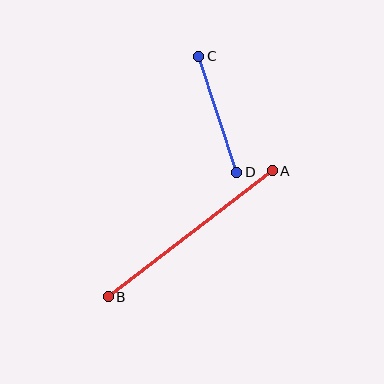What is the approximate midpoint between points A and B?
The midpoint is at approximately (190, 234) pixels.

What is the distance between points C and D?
The distance is approximately 122 pixels.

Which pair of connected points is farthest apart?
Points A and B are farthest apart.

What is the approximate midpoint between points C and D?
The midpoint is at approximately (217, 114) pixels.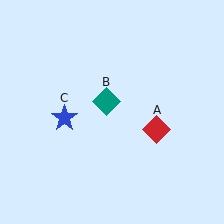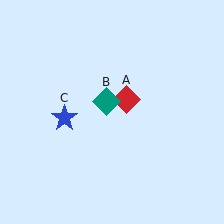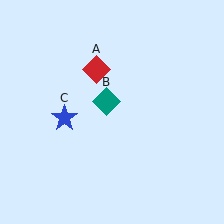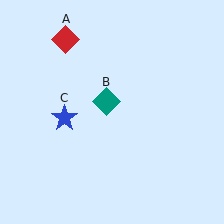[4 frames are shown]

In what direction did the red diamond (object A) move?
The red diamond (object A) moved up and to the left.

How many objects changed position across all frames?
1 object changed position: red diamond (object A).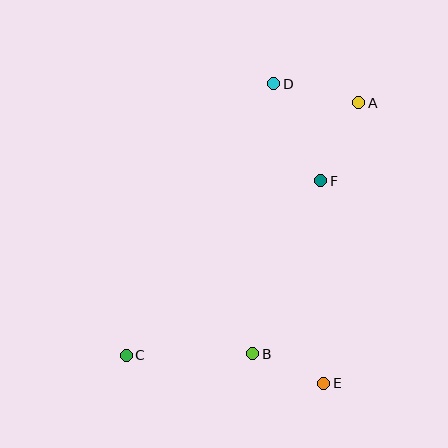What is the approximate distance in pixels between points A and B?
The distance between A and B is approximately 272 pixels.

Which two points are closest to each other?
Points B and E are closest to each other.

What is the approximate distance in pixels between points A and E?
The distance between A and E is approximately 283 pixels.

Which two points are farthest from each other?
Points A and C are farthest from each other.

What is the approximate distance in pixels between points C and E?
The distance between C and E is approximately 200 pixels.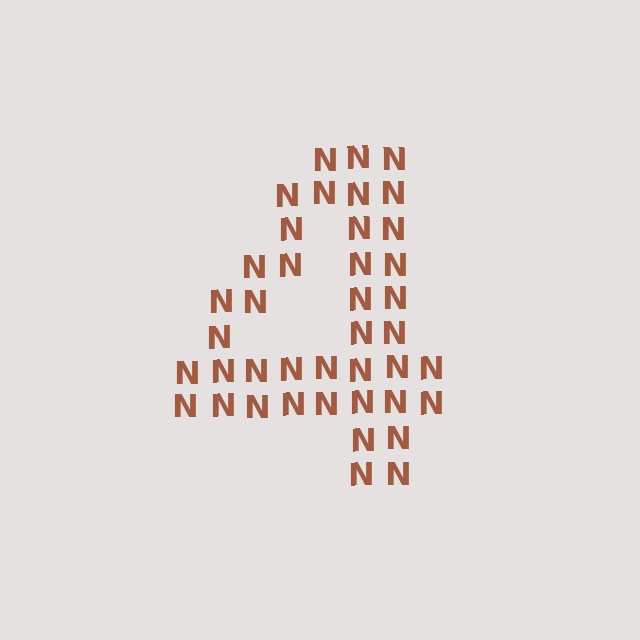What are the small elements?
The small elements are letter N's.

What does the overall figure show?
The overall figure shows the digit 4.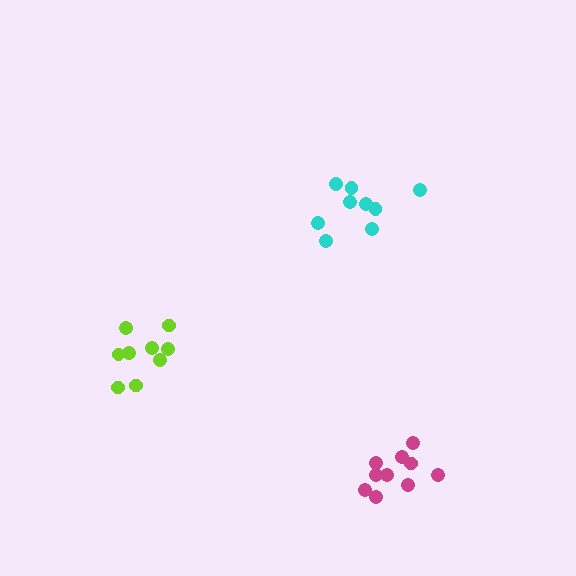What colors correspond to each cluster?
The clusters are colored: lime, magenta, cyan.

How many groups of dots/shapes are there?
There are 3 groups.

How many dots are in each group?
Group 1: 9 dots, Group 2: 10 dots, Group 3: 9 dots (28 total).